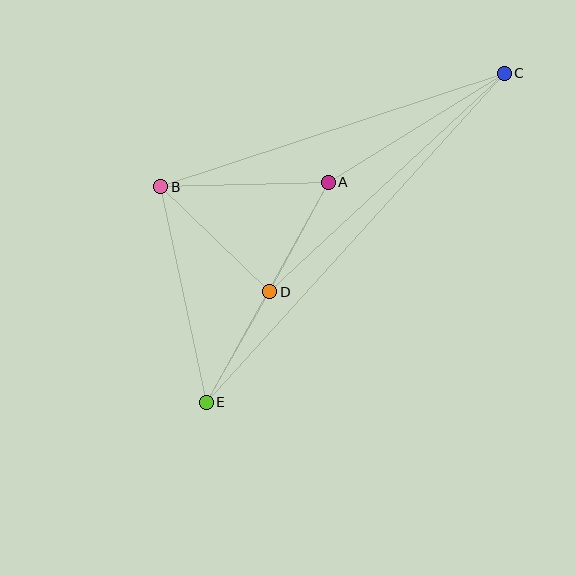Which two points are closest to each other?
Points A and D are closest to each other.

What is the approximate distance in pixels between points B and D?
The distance between B and D is approximately 152 pixels.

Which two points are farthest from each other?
Points C and E are farthest from each other.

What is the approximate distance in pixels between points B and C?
The distance between B and C is approximately 362 pixels.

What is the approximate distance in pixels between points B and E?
The distance between B and E is approximately 221 pixels.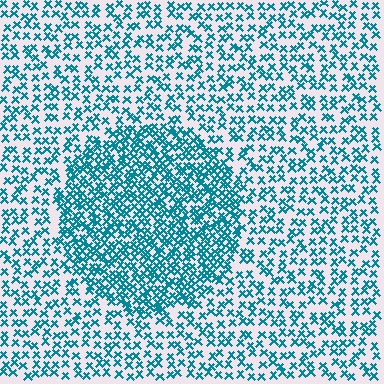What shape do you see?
I see a circle.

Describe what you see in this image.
The image contains small teal elements arranged at two different densities. A circle-shaped region is visible where the elements are more densely packed than the surrounding area.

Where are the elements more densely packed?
The elements are more densely packed inside the circle boundary.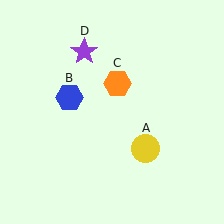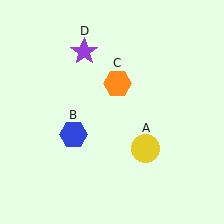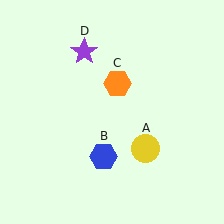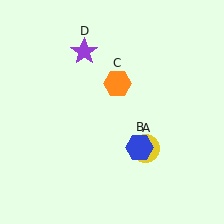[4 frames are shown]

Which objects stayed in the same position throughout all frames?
Yellow circle (object A) and orange hexagon (object C) and purple star (object D) remained stationary.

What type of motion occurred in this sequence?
The blue hexagon (object B) rotated counterclockwise around the center of the scene.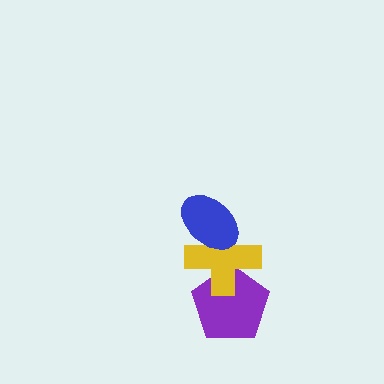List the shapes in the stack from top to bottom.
From top to bottom: the blue ellipse, the yellow cross, the purple pentagon.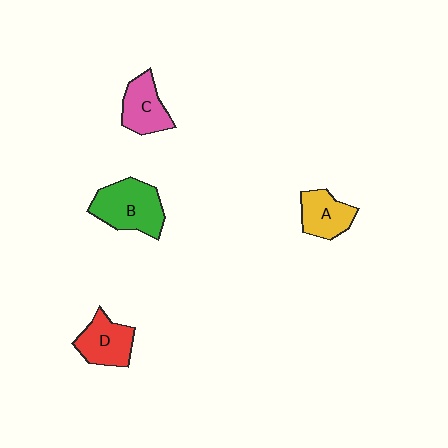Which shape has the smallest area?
Shape A (yellow).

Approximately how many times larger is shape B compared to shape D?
Approximately 1.4 times.